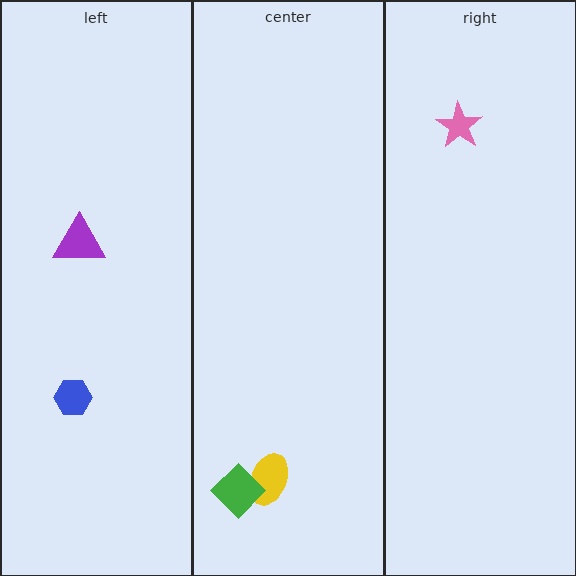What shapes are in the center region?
The yellow ellipse, the green diamond.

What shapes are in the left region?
The blue hexagon, the purple triangle.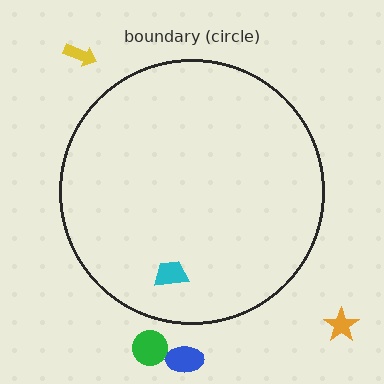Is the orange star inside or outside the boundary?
Outside.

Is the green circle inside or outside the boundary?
Outside.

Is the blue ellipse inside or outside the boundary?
Outside.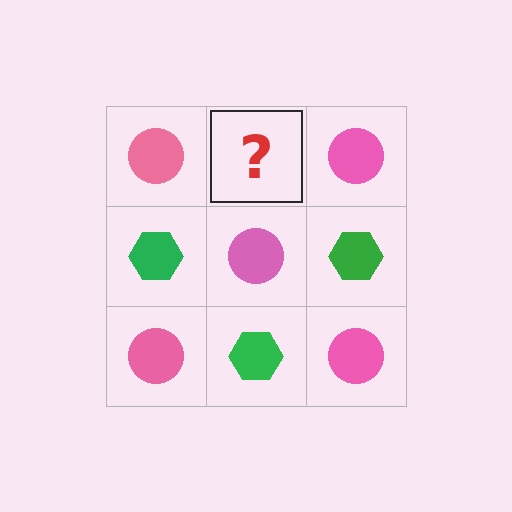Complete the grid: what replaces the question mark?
The question mark should be replaced with a green hexagon.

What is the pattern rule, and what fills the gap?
The rule is that it alternates pink circle and green hexagon in a checkerboard pattern. The gap should be filled with a green hexagon.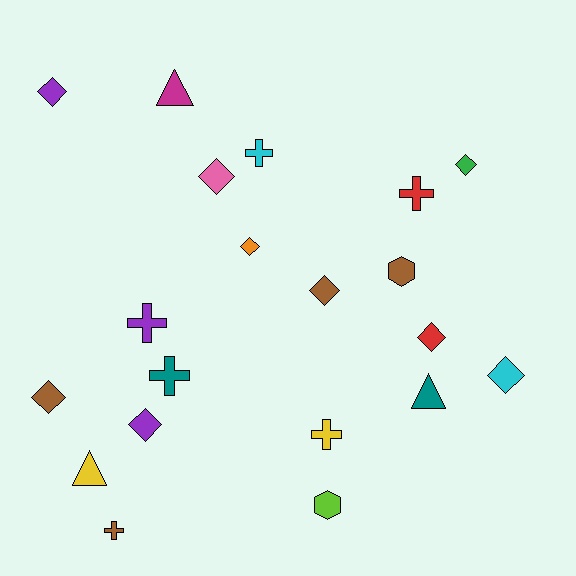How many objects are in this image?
There are 20 objects.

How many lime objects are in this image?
There is 1 lime object.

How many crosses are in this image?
There are 6 crosses.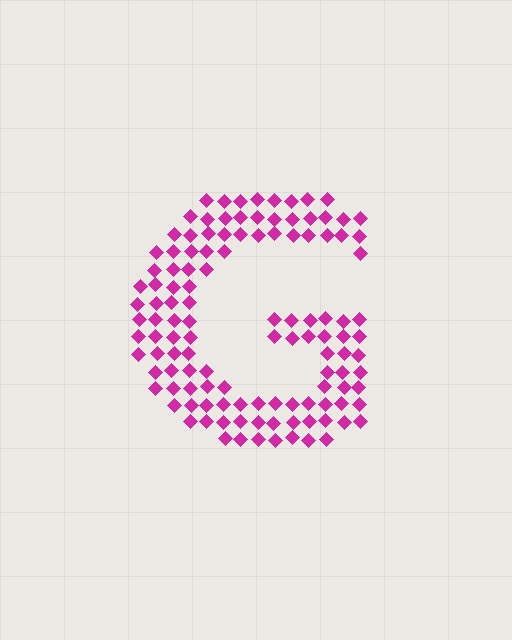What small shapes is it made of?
It is made of small diamonds.